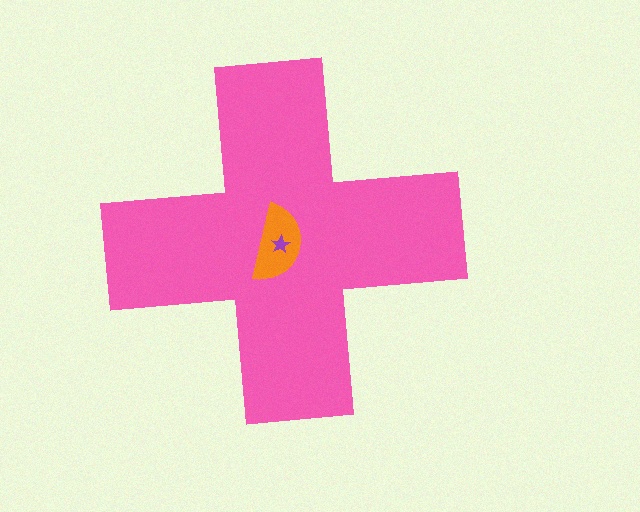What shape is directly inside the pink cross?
The orange semicircle.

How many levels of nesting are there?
3.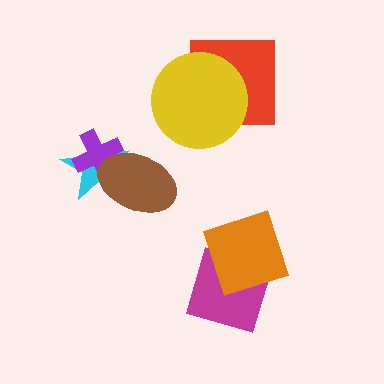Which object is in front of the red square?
The yellow circle is in front of the red square.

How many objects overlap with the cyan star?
2 objects overlap with the cyan star.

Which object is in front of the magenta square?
The orange square is in front of the magenta square.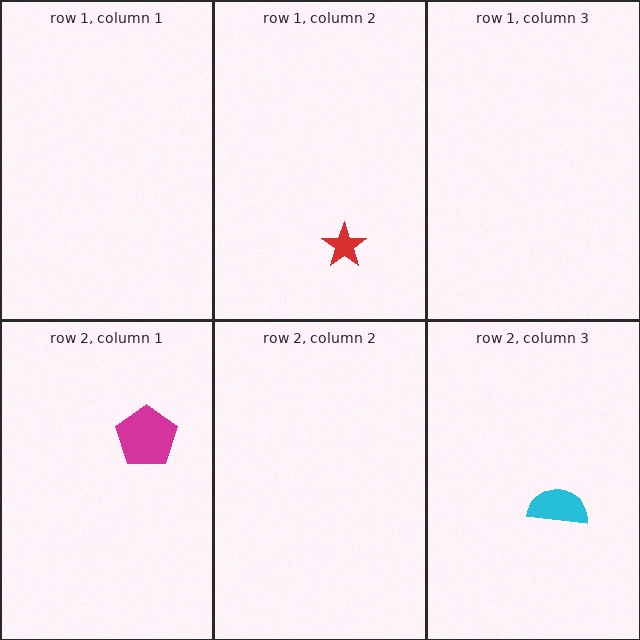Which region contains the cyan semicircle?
The row 2, column 3 region.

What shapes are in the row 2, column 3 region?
The cyan semicircle.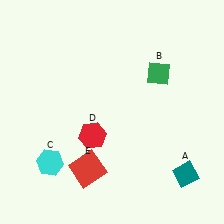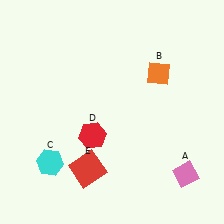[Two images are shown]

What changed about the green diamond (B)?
In Image 1, B is green. In Image 2, it changed to orange.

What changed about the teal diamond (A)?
In Image 1, A is teal. In Image 2, it changed to pink.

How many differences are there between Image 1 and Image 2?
There are 2 differences between the two images.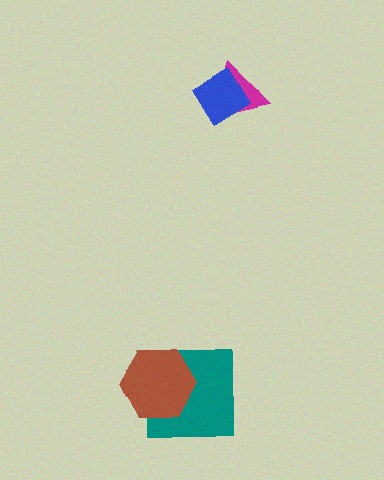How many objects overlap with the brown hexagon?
1 object overlaps with the brown hexagon.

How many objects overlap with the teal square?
1 object overlaps with the teal square.